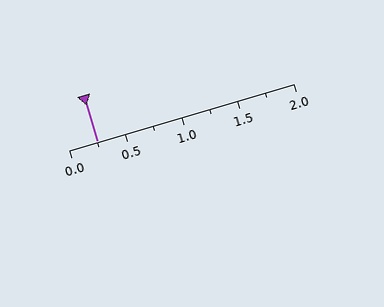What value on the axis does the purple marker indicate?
The marker indicates approximately 0.25.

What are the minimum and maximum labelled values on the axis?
The axis runs from 0.0 to 2.0.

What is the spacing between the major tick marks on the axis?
The major ticks are spaced 0.5 apart.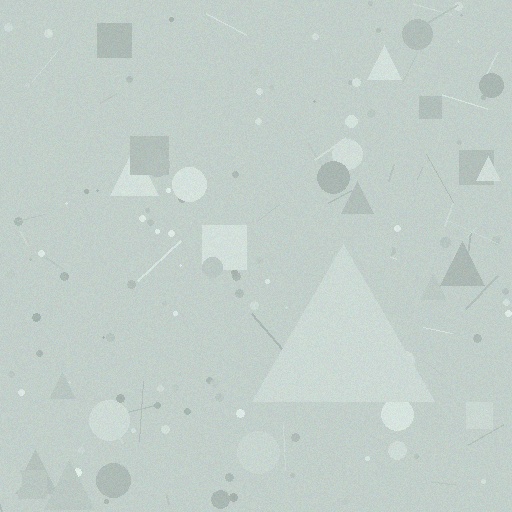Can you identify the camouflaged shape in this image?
The camouflaged shape is a triangle.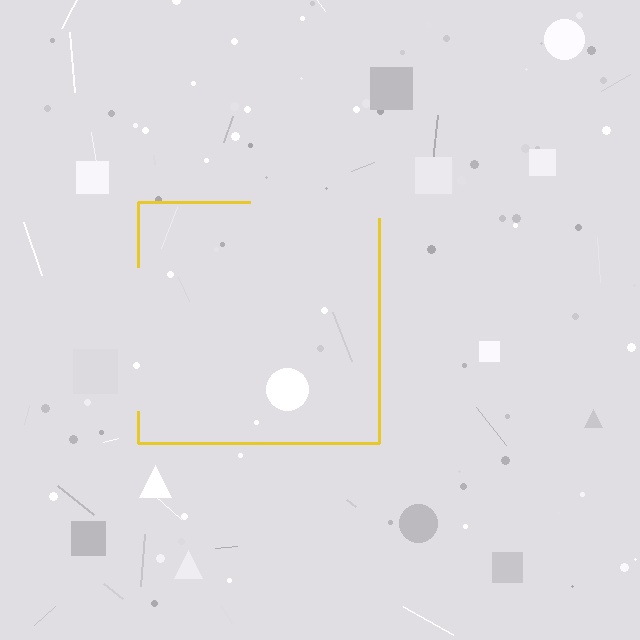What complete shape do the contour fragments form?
The contour fragments form a square.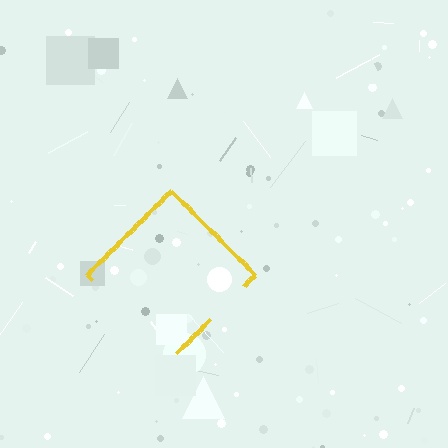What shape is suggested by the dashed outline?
The dashed outline suggests a diamond.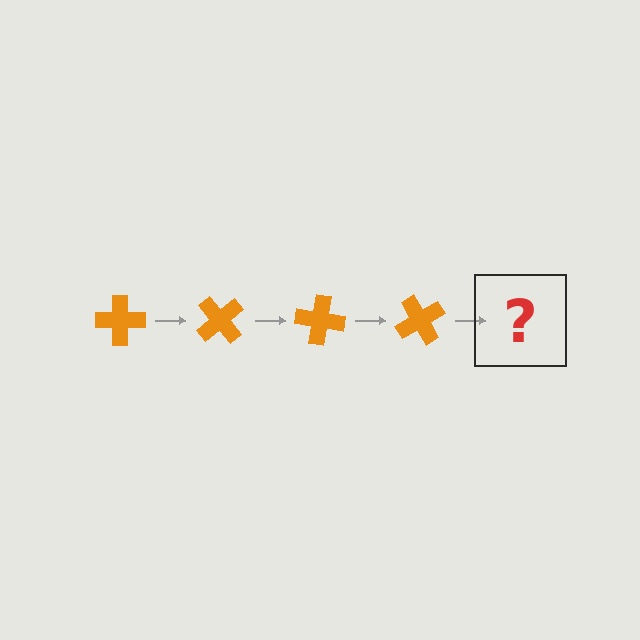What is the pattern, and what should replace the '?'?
The pattern is that the cross rotates 50 degrees each step. The '?' should be an orange cross rotated 200 degrees.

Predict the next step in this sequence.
The next step is an orange cross rotated 200 degrees.